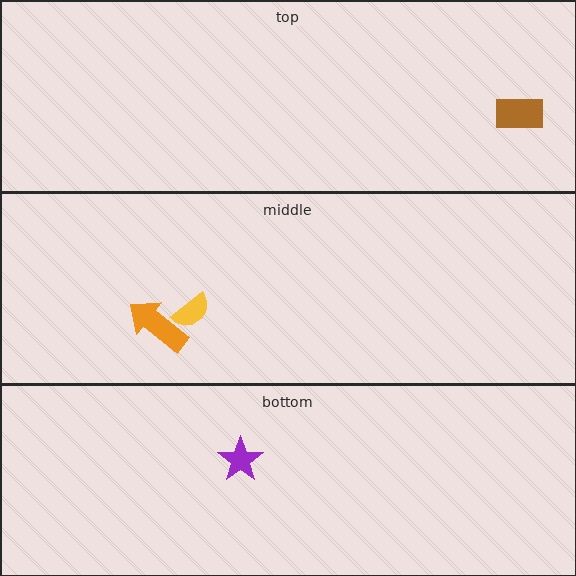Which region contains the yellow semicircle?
The middle region.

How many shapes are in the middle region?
2.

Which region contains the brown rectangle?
The top region.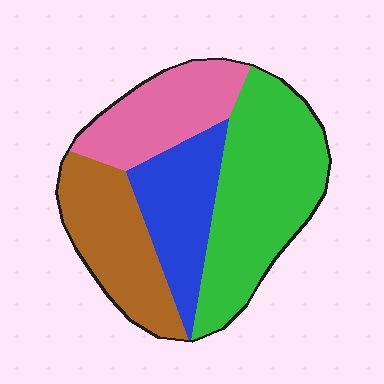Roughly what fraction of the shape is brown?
Brown takes up about one quarter (1/4) of the shape.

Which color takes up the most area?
Green, at roughly 40%.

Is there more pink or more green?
Green.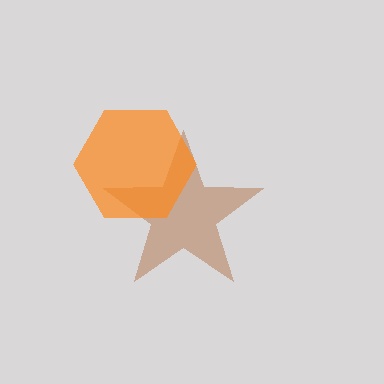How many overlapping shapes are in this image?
There are 2 overlapping shapes in the image.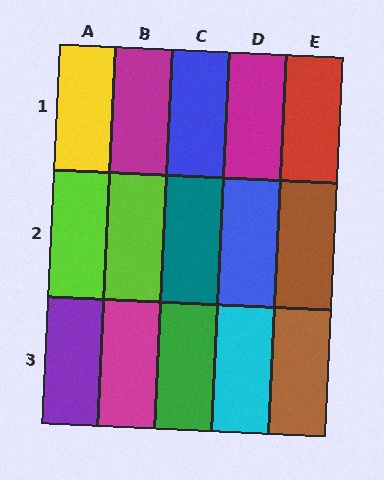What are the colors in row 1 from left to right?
Yellow, magenta, blue, magenta, red.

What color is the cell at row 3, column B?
Magenta.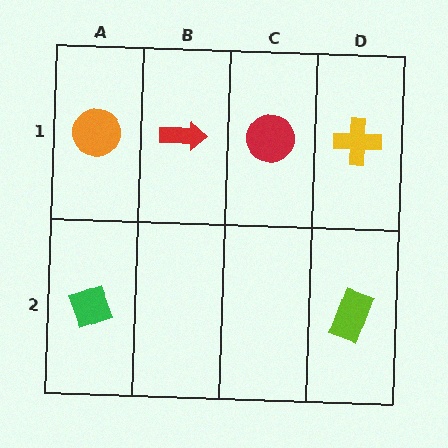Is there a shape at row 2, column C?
No, that cell is empty.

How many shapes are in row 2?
2 shapes.